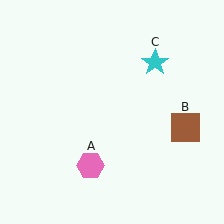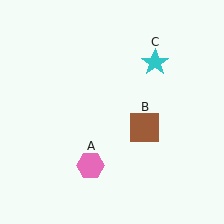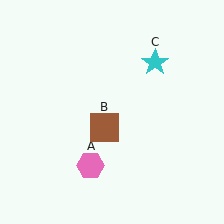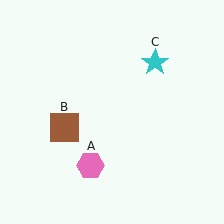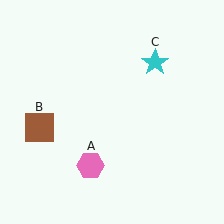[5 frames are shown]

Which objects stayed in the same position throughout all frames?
Pink hexagon (object A) and cyan star (object C) remained stationary.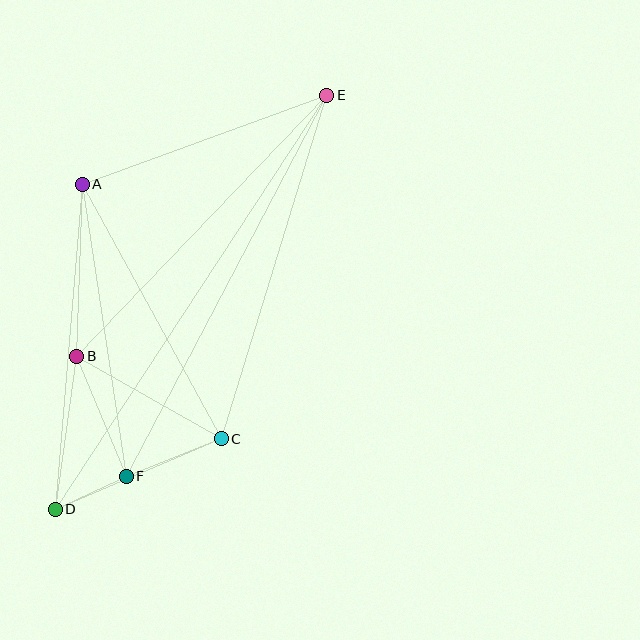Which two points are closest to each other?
Points D and F are closest to each other.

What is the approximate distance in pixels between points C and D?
The distance between C and D is approximately 180 pixels.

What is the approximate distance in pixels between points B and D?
The distance between B and D is approximately 155 pixels.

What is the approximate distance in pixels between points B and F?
The distance between B and F is approximately 130 pixels.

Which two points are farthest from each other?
Points D and E are farthest from each other.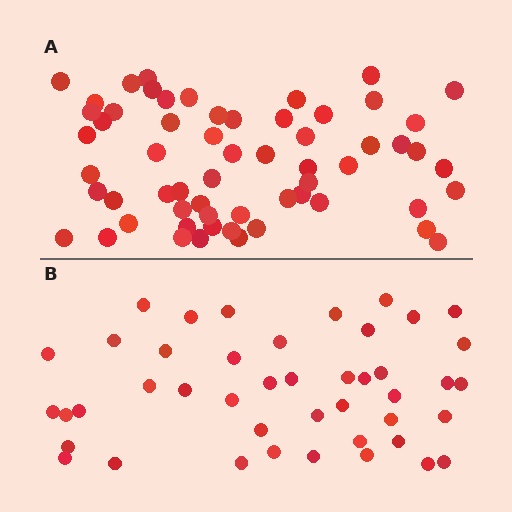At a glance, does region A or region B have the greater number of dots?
Region A (the top region) has more dots.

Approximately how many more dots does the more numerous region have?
Region A has approximately 15 more dots than region B.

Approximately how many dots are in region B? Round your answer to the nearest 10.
About 40 dots. (The exact count is 44, which rounds to 40.)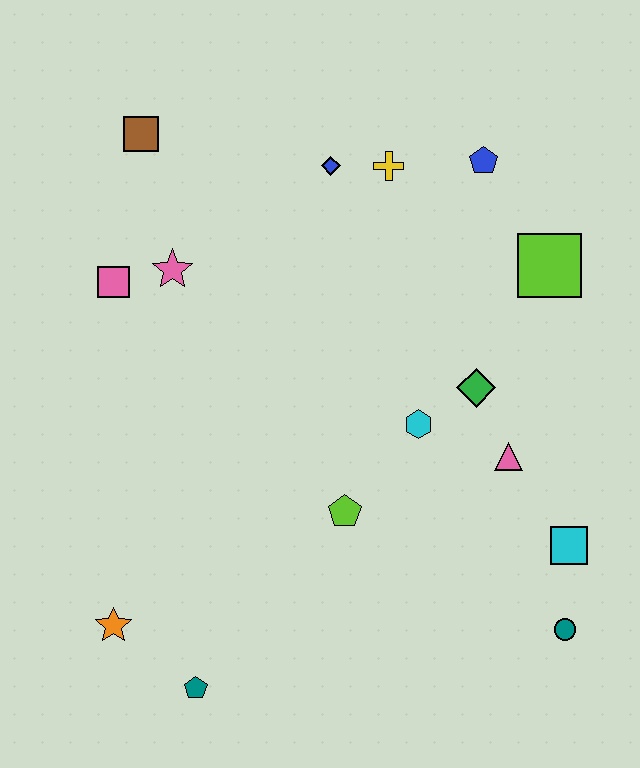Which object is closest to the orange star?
The teal pentagon is closest to the orange star.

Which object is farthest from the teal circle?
The brown square is farthest from the teal circle.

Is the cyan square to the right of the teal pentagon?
Yes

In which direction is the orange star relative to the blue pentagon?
The orange star is below the blue pentagon.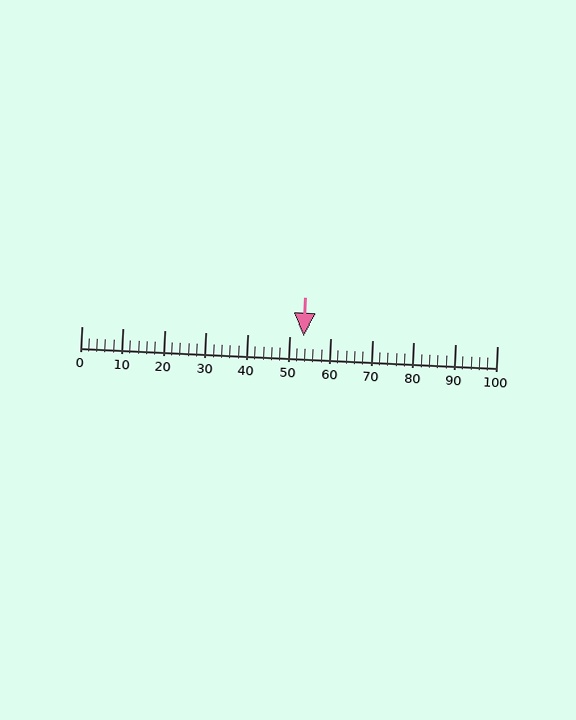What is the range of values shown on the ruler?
The ruler shows values from 0 to 100.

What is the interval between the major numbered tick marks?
The major tick marks are spaced 10 units apart.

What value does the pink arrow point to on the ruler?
The pink arrow points to approximately 53.